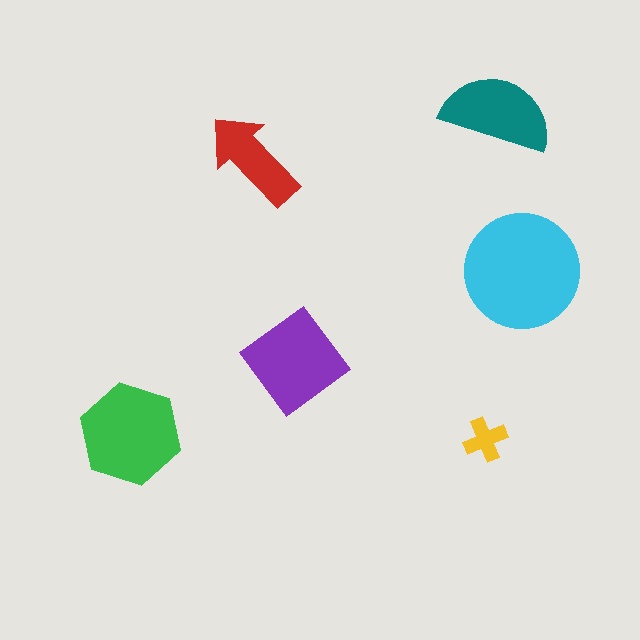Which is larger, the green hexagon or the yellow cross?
The green hexagon.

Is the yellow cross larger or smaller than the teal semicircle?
Smaller.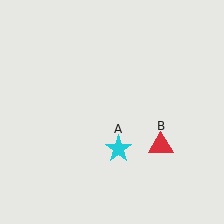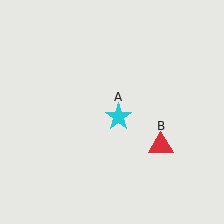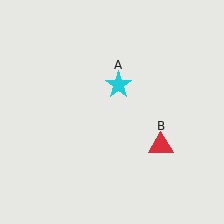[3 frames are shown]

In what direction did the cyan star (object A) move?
The cyan star (object A) moved up.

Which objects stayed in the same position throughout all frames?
Red triangle (object B) remained stationary.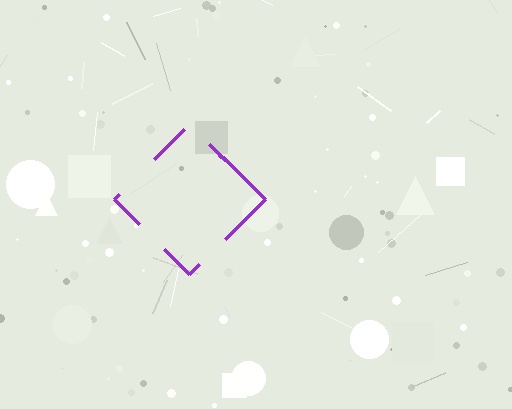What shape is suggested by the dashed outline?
The dashed outline suggests a diamond.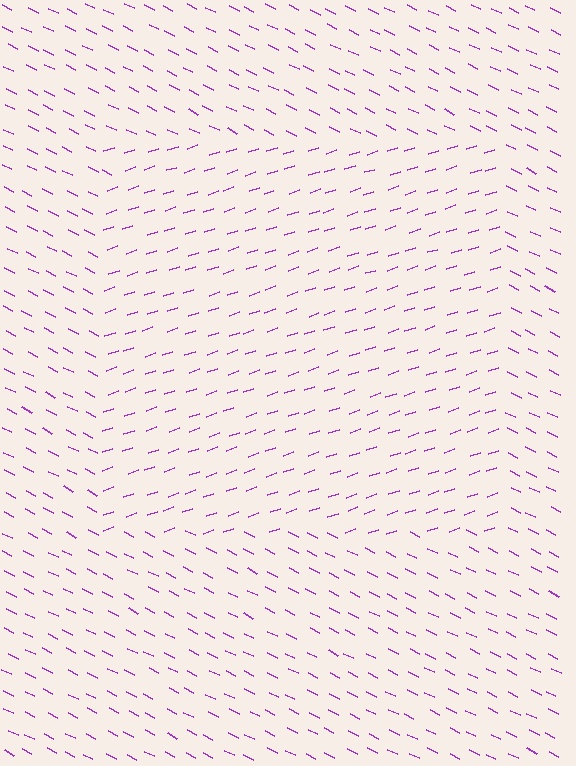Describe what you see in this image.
The image is filled with small purple line segments. A rectangle region in the image has lines oriented differently from the surrounding lines, creating a visible texture boundary.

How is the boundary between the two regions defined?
The boundary is defined purely by a change in line orientation (approximately 45 degrees difference). All lines are the same color and thickness.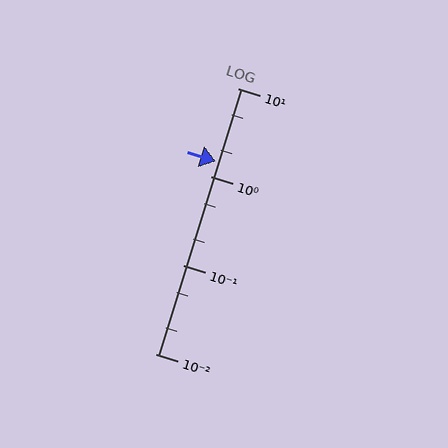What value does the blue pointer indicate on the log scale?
The pointer indicates approximately 1.5.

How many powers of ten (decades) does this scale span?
The scale spans 3 decades, from 0.01 to 10.